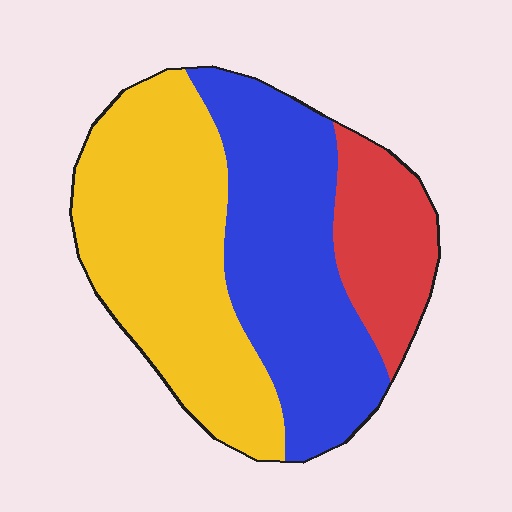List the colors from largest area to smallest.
From largest to smallest: yellow, blue, red.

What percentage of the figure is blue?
Blue covers about 40% of the figure.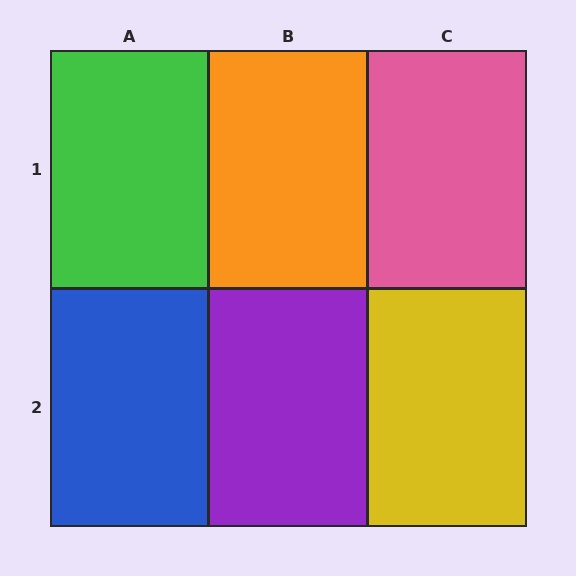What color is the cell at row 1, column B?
Orange.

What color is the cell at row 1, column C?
Pink.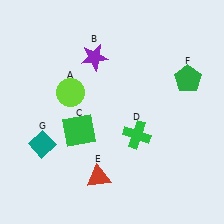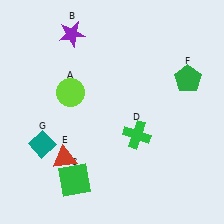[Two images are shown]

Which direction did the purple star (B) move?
The purple star (B) moved up.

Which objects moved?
The objects that moved are: the purple star (B), the green square (C), the red triangle (E).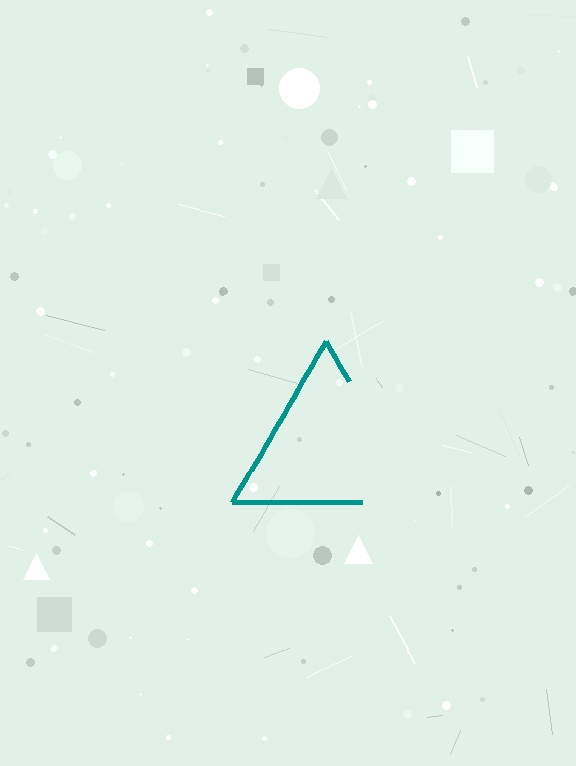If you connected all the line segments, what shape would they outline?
They would outline a triangle.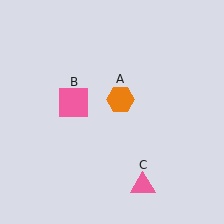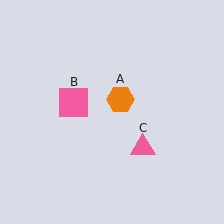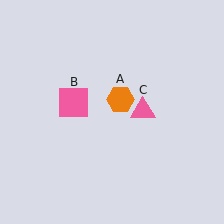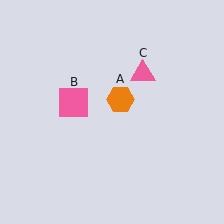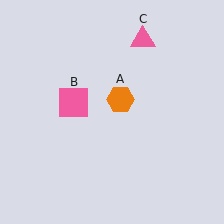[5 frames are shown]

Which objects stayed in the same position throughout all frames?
Orange hexagon (object A) and pink square (object B) remained stationary.